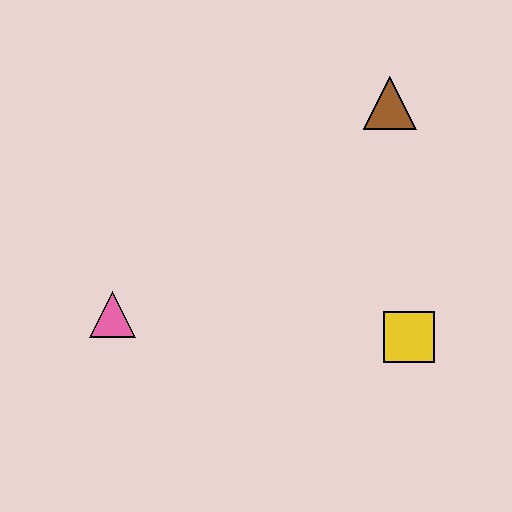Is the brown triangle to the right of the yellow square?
No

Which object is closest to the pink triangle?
The yellow square is closest to the pink triangle.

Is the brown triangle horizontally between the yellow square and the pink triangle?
Yes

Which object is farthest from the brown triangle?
The pink triangle is farthest from the brown triangle.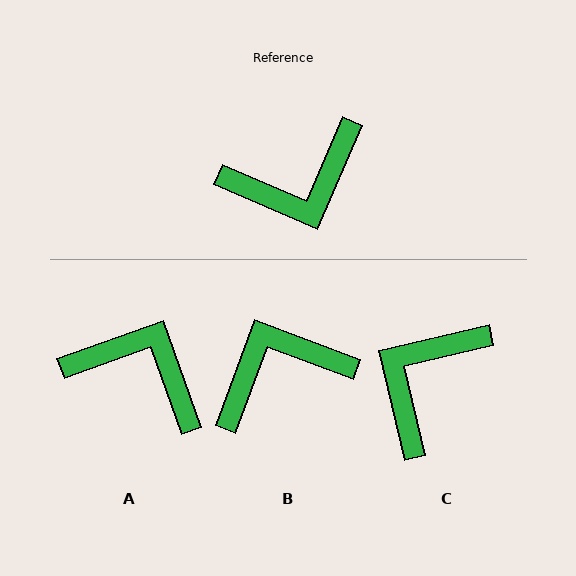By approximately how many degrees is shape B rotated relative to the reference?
Approximately 177 degrees clockwise.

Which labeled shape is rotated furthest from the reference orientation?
B, about 177 degrees away.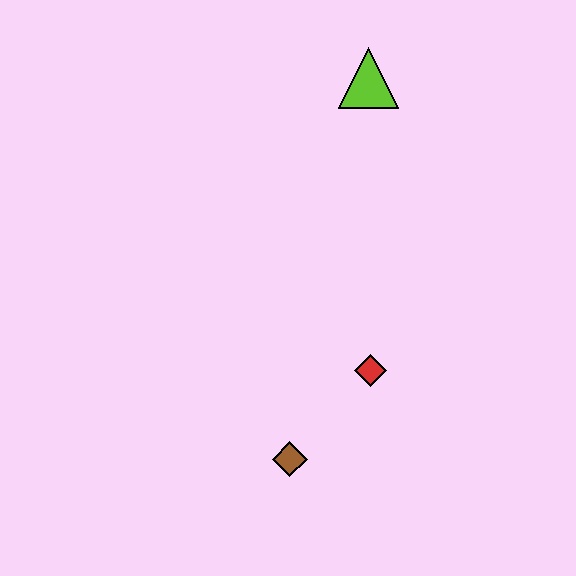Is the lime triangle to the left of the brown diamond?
No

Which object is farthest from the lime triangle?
The brown diamond is farthest from the lime triangle.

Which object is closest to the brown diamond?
The red diamond is closest to the brown diamond.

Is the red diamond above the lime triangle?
No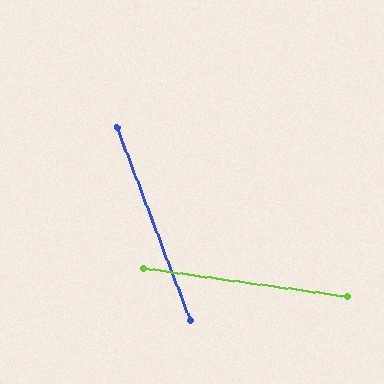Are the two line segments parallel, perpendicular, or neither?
Neither parallel nor perpendicular — they differ by about 61°.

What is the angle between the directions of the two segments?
Approximately 61 degrees.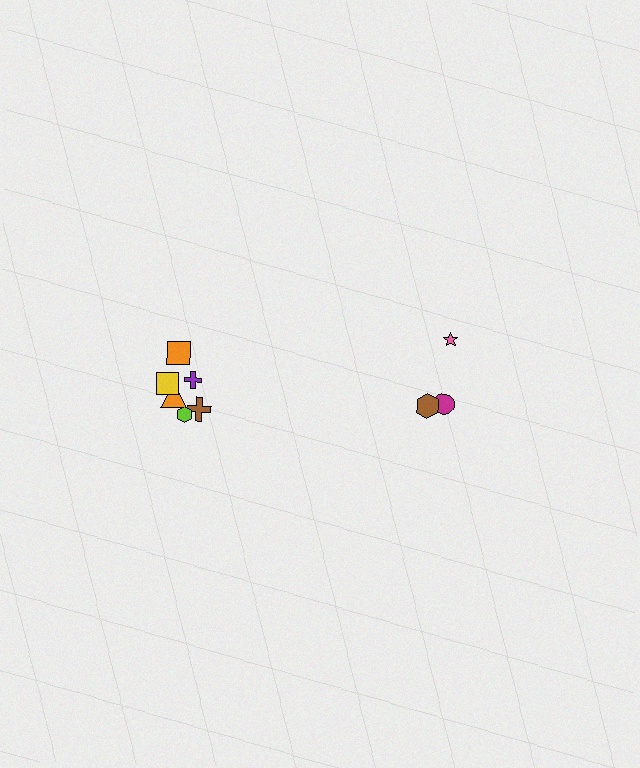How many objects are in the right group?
There are 3 objects.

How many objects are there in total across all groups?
There are 10 objects.